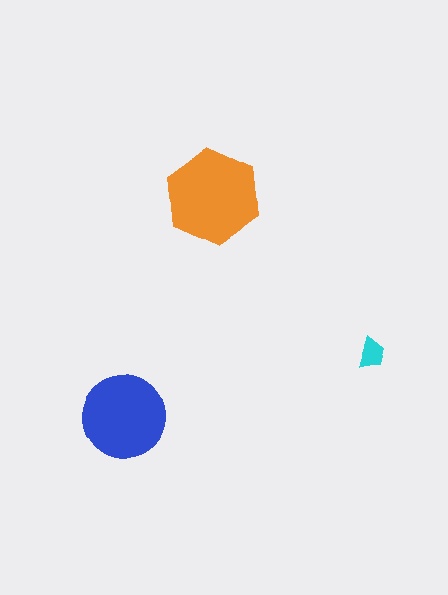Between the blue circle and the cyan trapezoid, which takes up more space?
The blue circle.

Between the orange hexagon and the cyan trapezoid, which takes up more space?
The orange hexagon.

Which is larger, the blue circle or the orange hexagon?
The orange hexagon.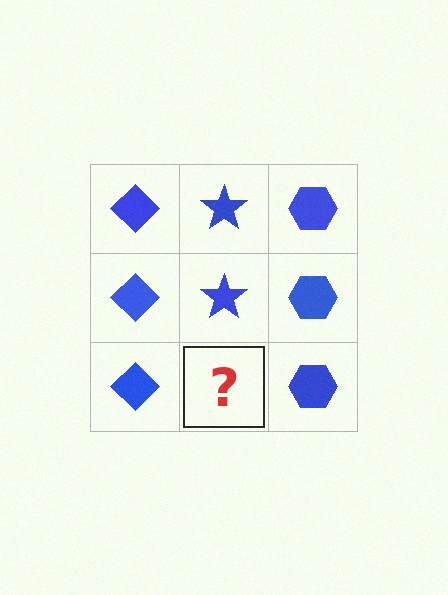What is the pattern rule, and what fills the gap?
The rule is that each column has a consistent shape. The gap should be filled with a blue star.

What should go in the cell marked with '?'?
The missing cell should contain a blue star.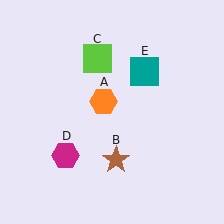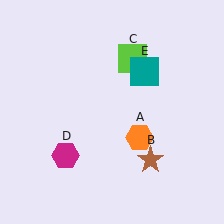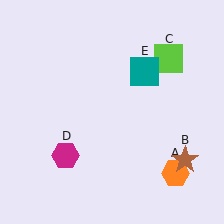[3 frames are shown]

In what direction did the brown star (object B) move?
The brown star (object B) moved right.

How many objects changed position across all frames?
3 objects changed position: orange hexagon (object A), brown star (object B), lime square (object C).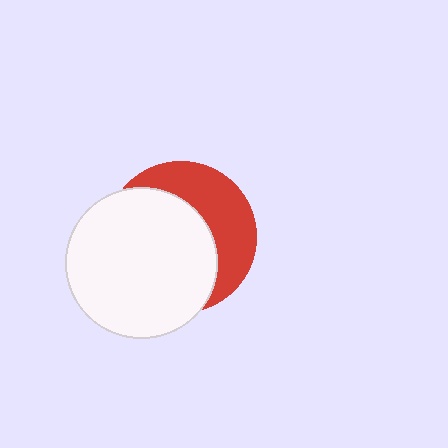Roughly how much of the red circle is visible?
A small part of it is visible (roughly 39%).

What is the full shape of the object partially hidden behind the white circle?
The partially hidden object is a red circle.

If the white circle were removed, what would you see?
You would see the complete red circle.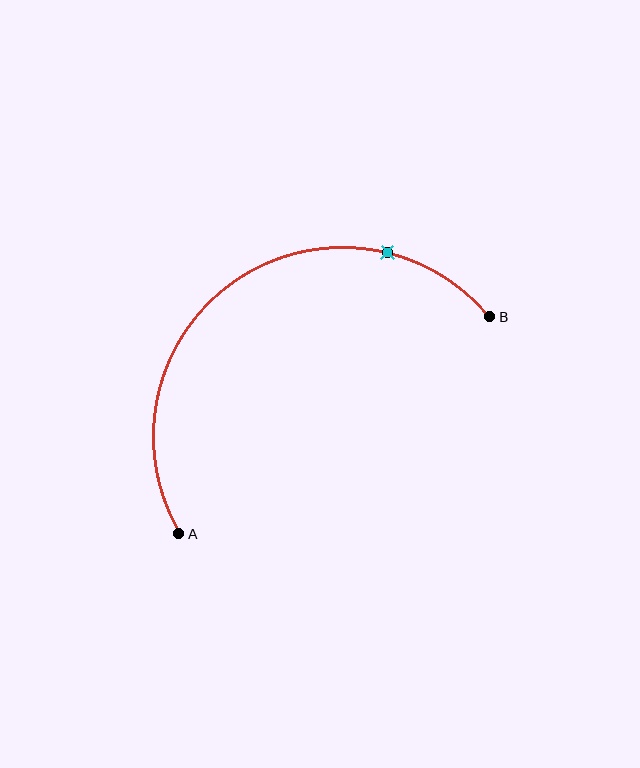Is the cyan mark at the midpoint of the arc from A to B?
No. The cyan mark lies on the arc but is closer to endpoint B. The arc midpoint would be at the point on the curve equidistant along the arc from both A and B.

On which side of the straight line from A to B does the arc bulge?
The arc bulges above and to the left of the straight line connecting A and B.